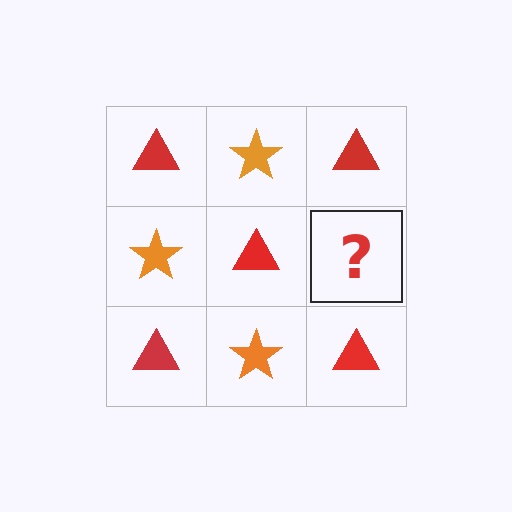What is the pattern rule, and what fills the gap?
The rule is that it alternates red triangle and orange star in a checkerboard pattern. The gap should be filled with an orange star.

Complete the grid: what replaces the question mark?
The question mark should be replaced with an orange star.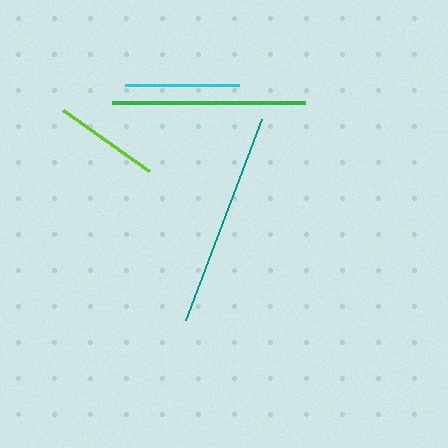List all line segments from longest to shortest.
From longest to shortest: teal, green, cyan, lime.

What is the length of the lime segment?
The lime segment is approximately 104 pixels long.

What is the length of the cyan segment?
The cyan segment is approximately 114 pixels long.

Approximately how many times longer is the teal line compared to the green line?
The teal line is approximately 1.1 times the length of the green line.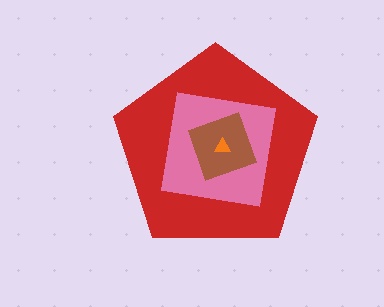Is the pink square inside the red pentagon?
Yes.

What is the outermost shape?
The red pentagon.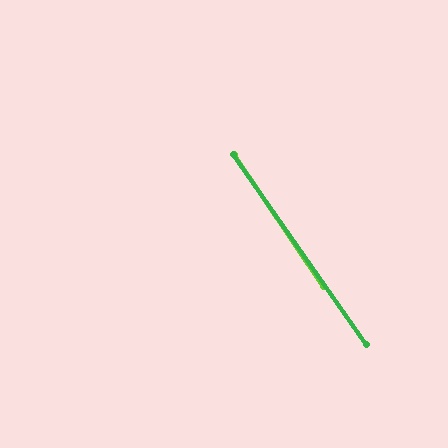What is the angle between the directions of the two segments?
Approximately 1 degree.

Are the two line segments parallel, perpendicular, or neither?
Parallel — their directions differ by only 1.1°.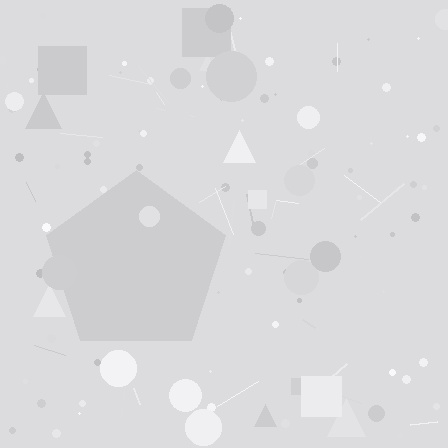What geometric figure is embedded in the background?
A pentagon is embedded in the background.